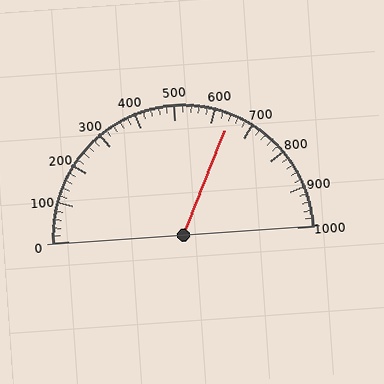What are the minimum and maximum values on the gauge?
The gauge ranges from 0 to 1000.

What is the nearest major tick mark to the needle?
The nearest major tick mark is 600.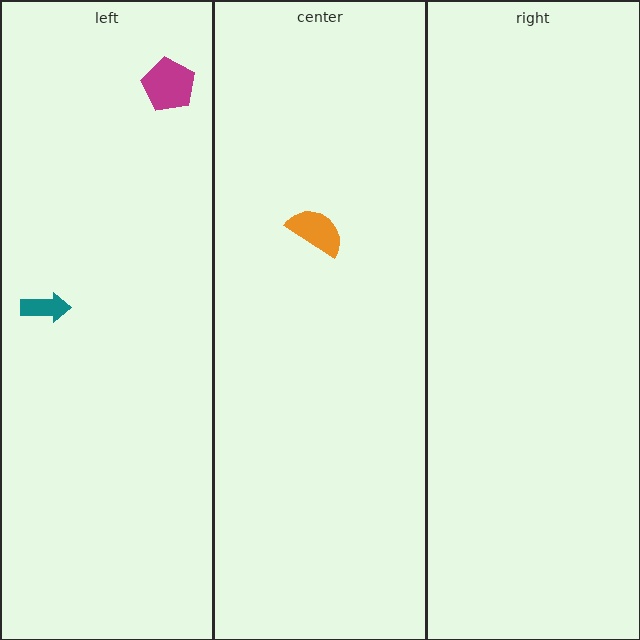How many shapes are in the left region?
2.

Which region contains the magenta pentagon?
The left region.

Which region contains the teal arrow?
The left region.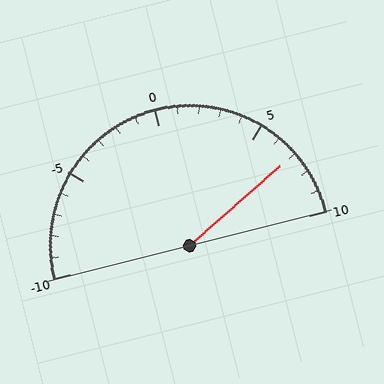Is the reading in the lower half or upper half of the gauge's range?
The reading is in the upper half of the range (-10 to 10).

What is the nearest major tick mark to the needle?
The nearest major tick mark is 5.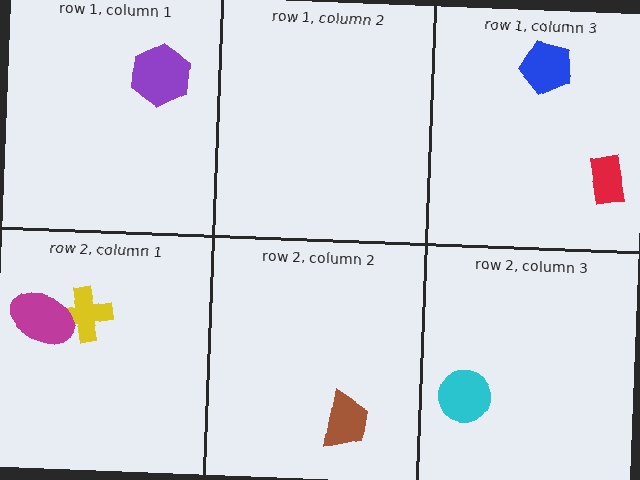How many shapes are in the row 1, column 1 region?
1.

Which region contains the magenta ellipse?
The row 2, column 1 region.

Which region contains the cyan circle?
The row 2, column 3 region.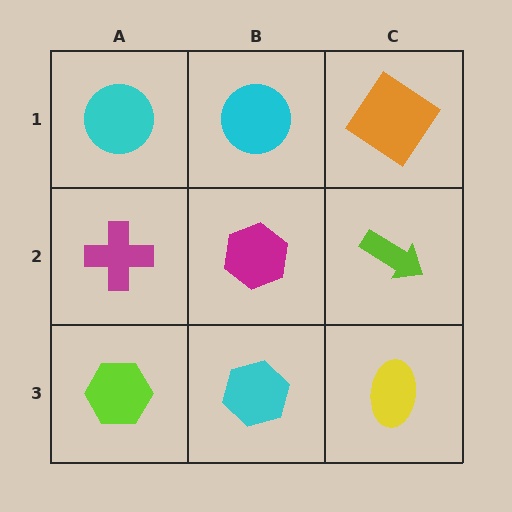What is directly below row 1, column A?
A magenta cross.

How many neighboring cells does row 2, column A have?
3.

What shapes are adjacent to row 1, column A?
A magenta cross (row 2, column A), a cyan circle (row 1, column B).